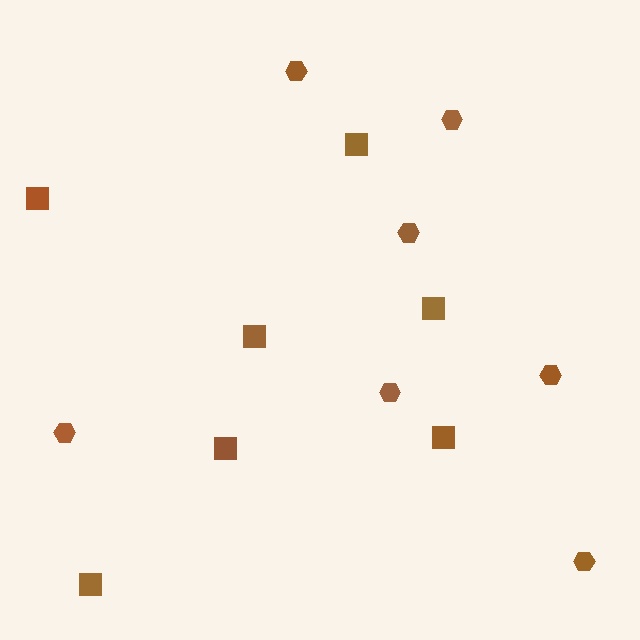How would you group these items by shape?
There are 2 groups: one group of squares (7) and one group of hexagons (7).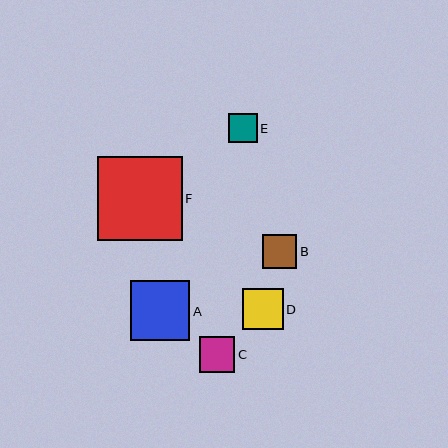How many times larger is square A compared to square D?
Square A is approximately 1.4 times the size of square D.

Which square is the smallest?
Square E is the smallest with a size of approximately 29 pixels.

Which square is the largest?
Square F is the largest with a size of approximately 85 pixels.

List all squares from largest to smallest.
From largest to smallest: F, A, D, C, B, E.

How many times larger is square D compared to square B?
Square D is approximately 1.2 times the size of square B.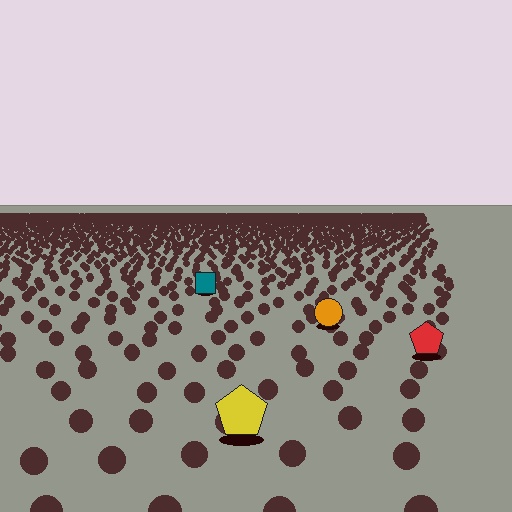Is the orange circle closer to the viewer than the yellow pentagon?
No. The yellow pentagon is closer — you can tell from the texture gradient: the ground texture is coarser near it.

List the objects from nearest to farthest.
From nearest to farthest: the yellow pentagon, the red pentagon, the orange circle, the teal square.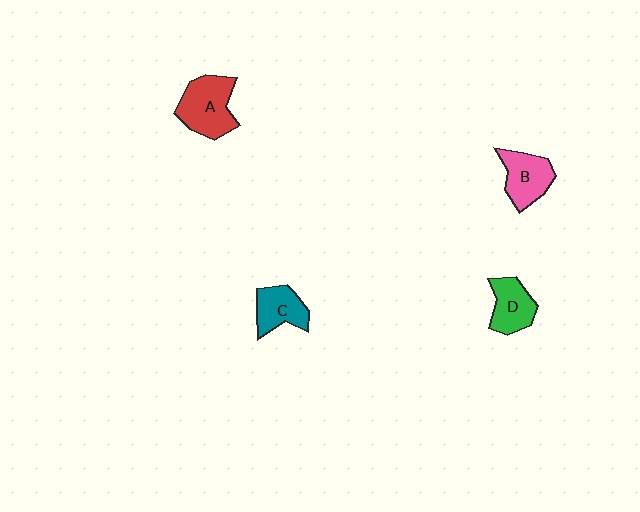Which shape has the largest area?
Shape A (red).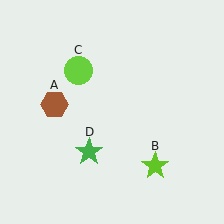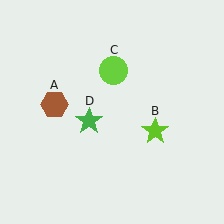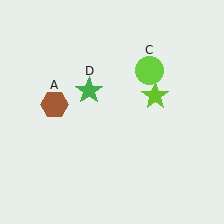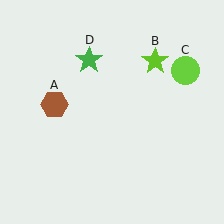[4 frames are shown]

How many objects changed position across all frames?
3 objects changed position: lime star (object B), lime circle (object C), green star (object D).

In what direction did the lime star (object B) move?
The lime star (object B) moved up.